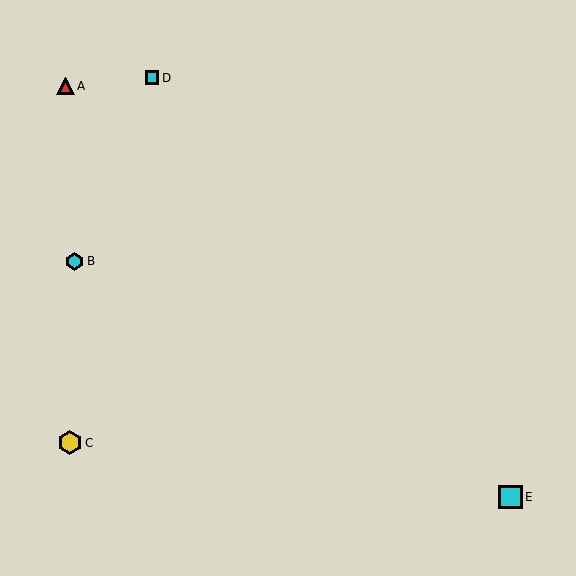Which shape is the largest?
The yellow hexagon (labeled C) is the largest.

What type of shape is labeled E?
Shape E is a cyan square.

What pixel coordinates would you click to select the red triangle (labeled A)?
Click at (66, 86) to select the red triangle A.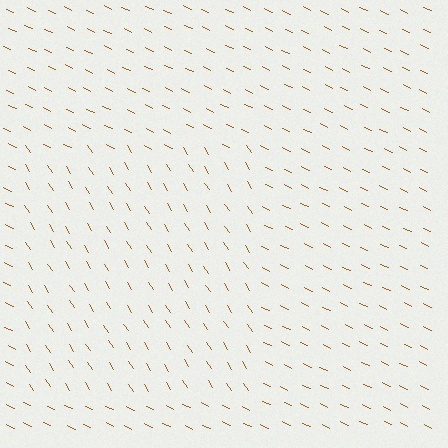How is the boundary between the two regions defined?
The boundary is defined purely by a change in line orientation (approximately 32 degrees difference). All lines are the same color and thickness.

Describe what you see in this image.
The image is filled with small brown line segments. A rectangle region in the image has lines oriented differently from the surrounding lines, creating a visible texture boundary.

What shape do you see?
I see a rectangle.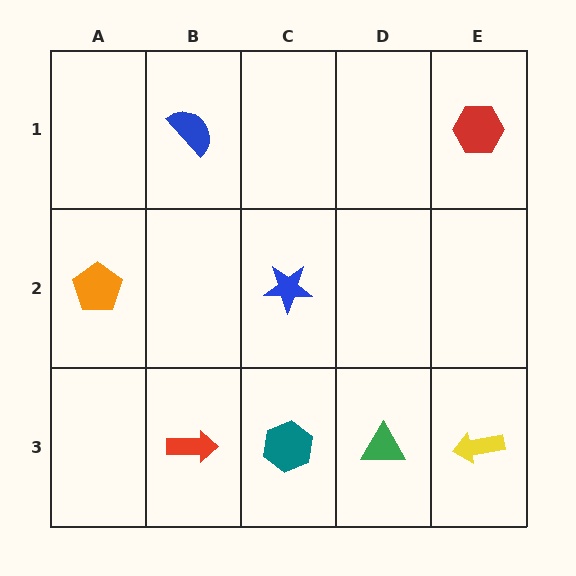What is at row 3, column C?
A teal hexagon.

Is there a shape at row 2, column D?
No, that cell is empty.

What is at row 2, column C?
A blue star.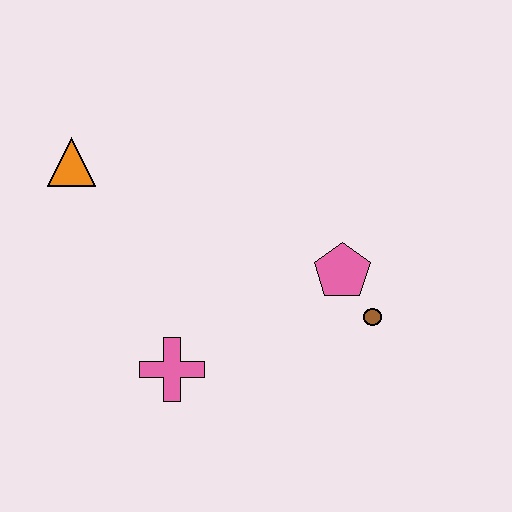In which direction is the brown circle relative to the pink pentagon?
The brown circle is below the pink pentagon.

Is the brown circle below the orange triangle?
Yes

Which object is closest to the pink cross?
The pink pentagon is closest to the pink cross.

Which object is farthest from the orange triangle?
The brown circle is farthest from the orange triangle.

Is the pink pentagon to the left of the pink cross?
No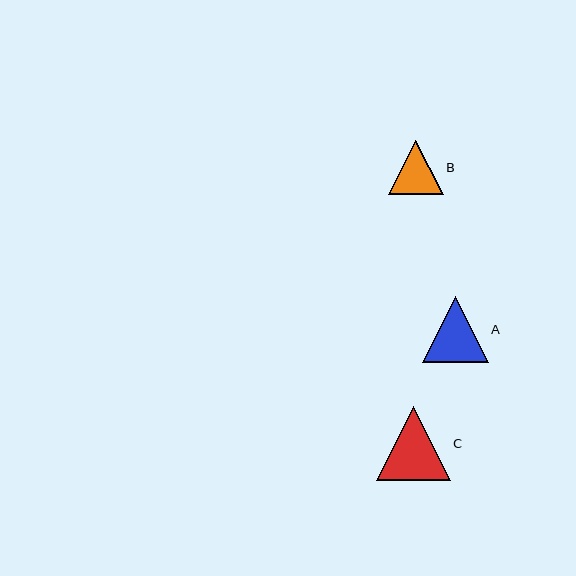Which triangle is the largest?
Triangle C is the largest with a size of approximately 74 pixels.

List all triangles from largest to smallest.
From largest to smallest: C, A, B.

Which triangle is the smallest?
Triangle B is the smallest with a size of approximately 55 pixels.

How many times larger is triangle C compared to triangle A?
Triangle C is approximately 1.1 times the size of triangle A.